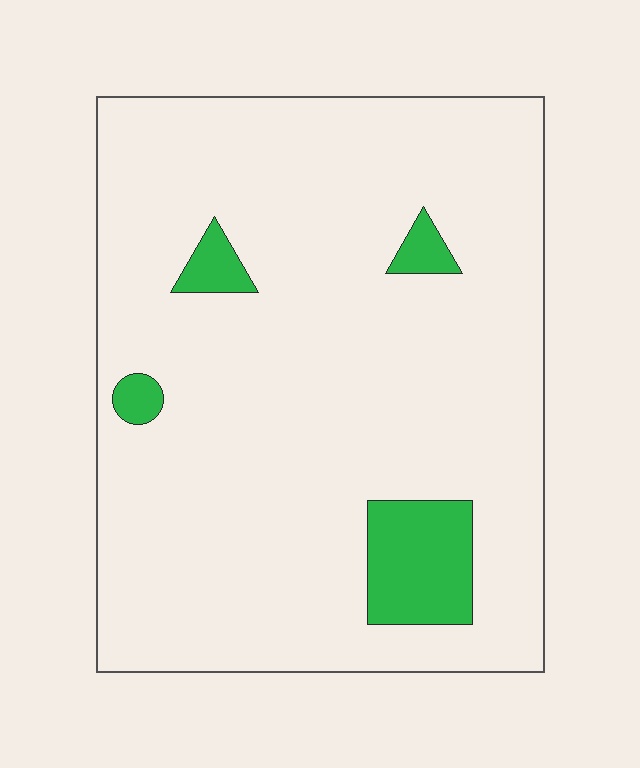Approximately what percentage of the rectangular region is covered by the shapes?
Approximately 10%.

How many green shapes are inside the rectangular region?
4.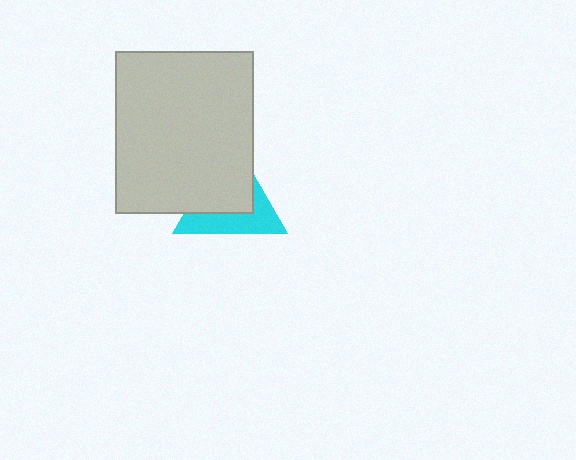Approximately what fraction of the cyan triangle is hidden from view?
Roughly 56% of the cyan triangle is hidden behind the light gray rectangle.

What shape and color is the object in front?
The object in front is a light gray rectangle.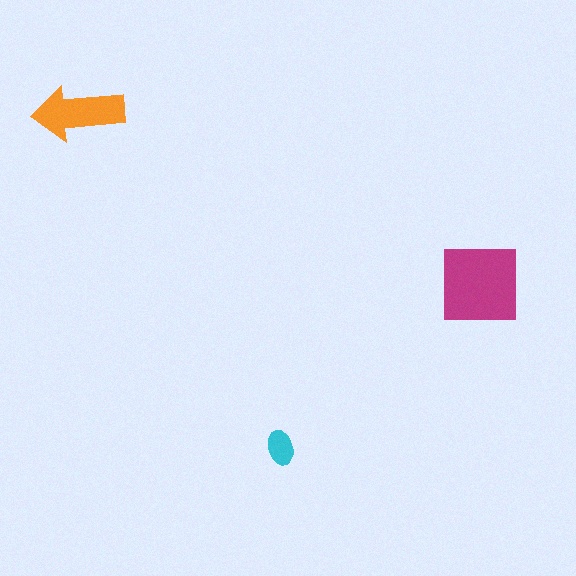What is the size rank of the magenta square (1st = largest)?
1st.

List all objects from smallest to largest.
The cyan ellipse, the orange arrow, the magenta square.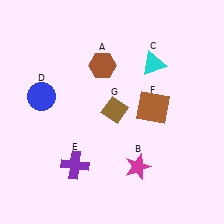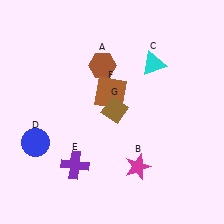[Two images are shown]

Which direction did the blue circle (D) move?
The blue circle (D) moved down.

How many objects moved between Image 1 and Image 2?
2 objects moved between the two images.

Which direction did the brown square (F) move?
The brown square (F) moved left.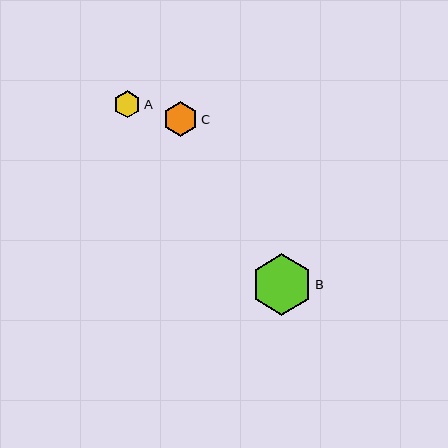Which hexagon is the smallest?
Hexagon A is the smallest with a size of approximately 27 pixels.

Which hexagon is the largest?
Hexagon B is the largest with a size of approximately 61 pixels.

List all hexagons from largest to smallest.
From largest to smallest: B, C, A.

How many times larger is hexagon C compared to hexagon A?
Hexagon C is approximately 1.3 times the size of hexagon A.